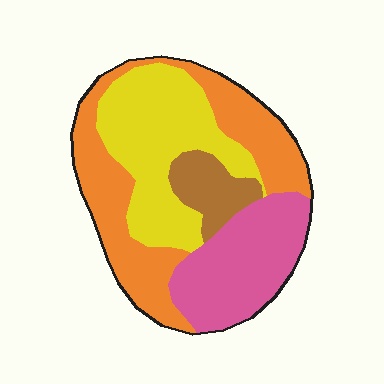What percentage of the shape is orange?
Orange takes up between a quarter and a half of the shape.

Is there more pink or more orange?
Orange.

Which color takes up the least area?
Brown, at roughly 10%.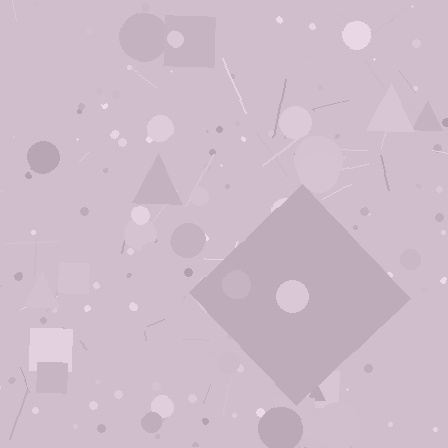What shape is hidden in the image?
A diamond is hidden in the image.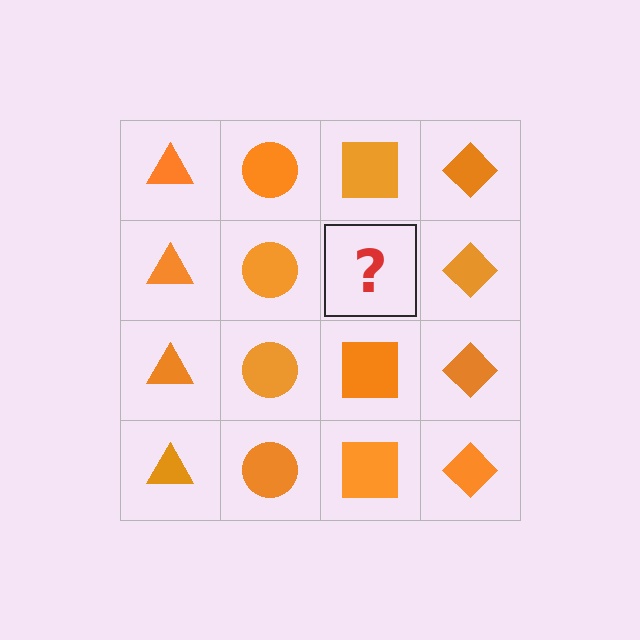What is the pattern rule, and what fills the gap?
The rule is that each column has a consistent shape. The gap should be filled with an orange square.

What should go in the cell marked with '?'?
The missing cell should contain an orange square.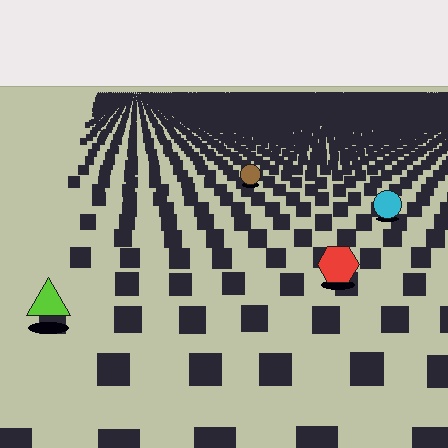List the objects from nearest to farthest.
From nearest to farthest: the lime triangle, the red hexagon, the cyan circle, the brown circle.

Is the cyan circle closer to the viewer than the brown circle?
Yes. The cyan circle is closer — you can tell from the texture gradient: the ground texture is coarser near it.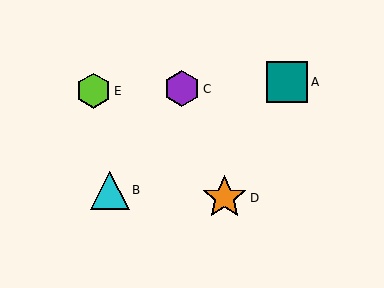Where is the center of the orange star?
The center of the orange star is at (225, 198).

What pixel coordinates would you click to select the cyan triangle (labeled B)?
Click at (110, 191) to select the cyan triangle B.